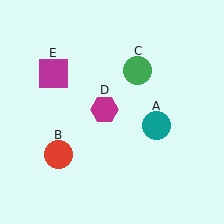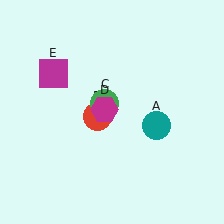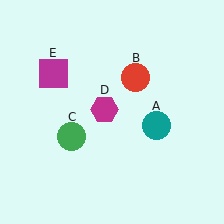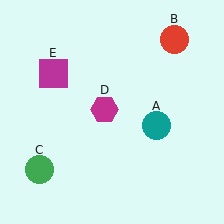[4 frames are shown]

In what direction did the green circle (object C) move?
The green circle (object C) moved down and to the left.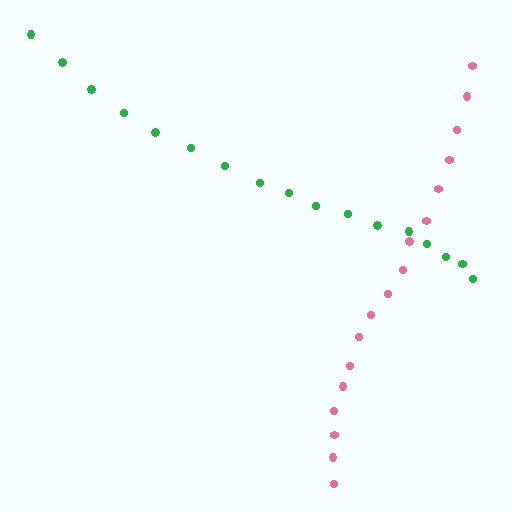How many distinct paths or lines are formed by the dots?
There are 2 distinct paths.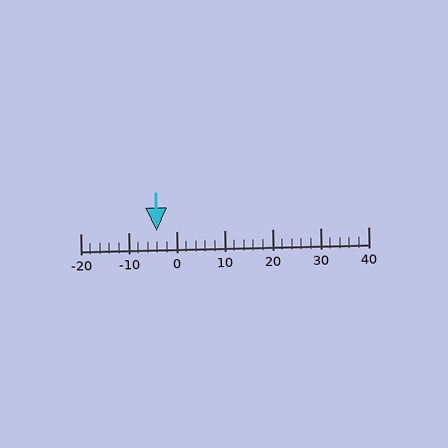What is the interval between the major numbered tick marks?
The major tick marks are spaced 10 units apart.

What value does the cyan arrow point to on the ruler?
The cyan arrow points to approximately -4.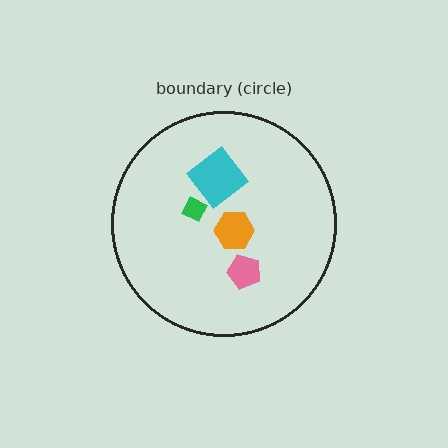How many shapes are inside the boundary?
4 inside, 0 outside.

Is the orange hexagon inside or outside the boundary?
Inside.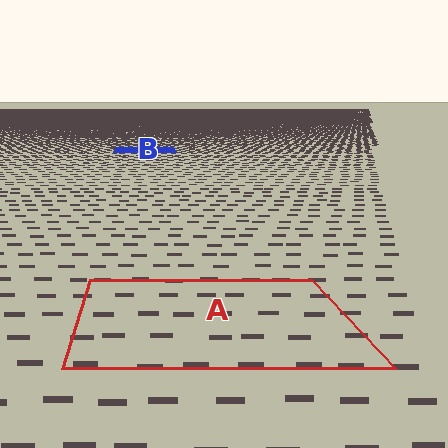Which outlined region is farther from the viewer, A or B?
Region B is farther from the viewer — the texture elements inside it appear smaller and more densely packed.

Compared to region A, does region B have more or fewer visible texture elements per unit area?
Region B has more texture elements per unit area — they are packed more densely because it is farther away.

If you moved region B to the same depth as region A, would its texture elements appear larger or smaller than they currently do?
They would appear larger. At a closer depth, the same texture elements are projected at a bigger on-screen size.